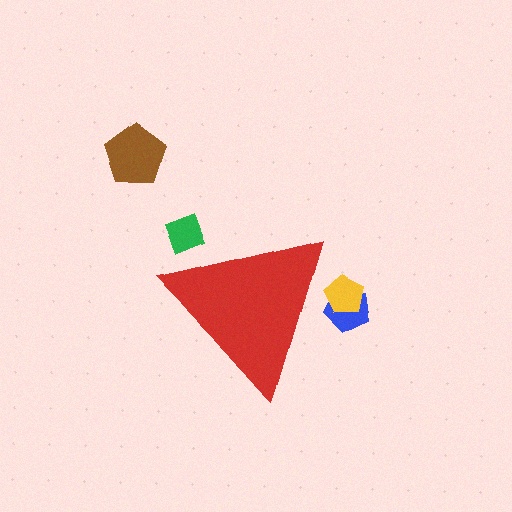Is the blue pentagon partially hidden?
Yes, the blue pentagon is partially hidden behind the red triangle.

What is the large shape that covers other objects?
A red triangle.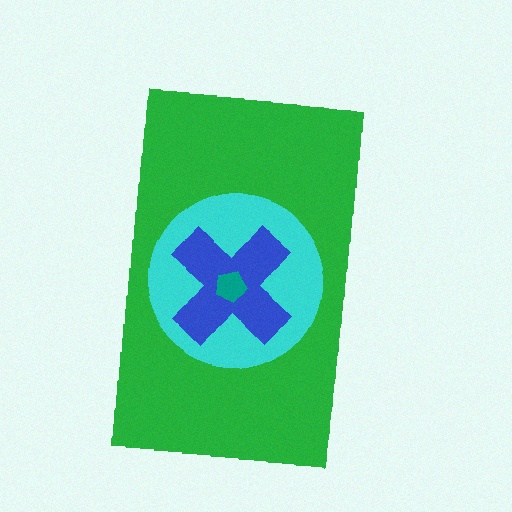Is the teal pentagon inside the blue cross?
Yes.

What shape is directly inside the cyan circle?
The blue cross.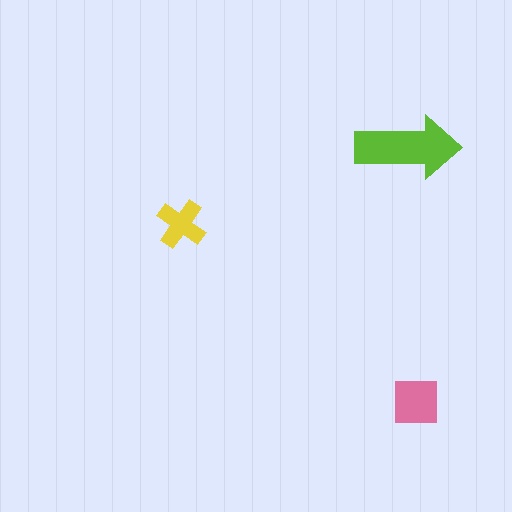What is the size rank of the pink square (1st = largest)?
2nd.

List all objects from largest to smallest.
The lime arrow, the pink square, the yellow cross.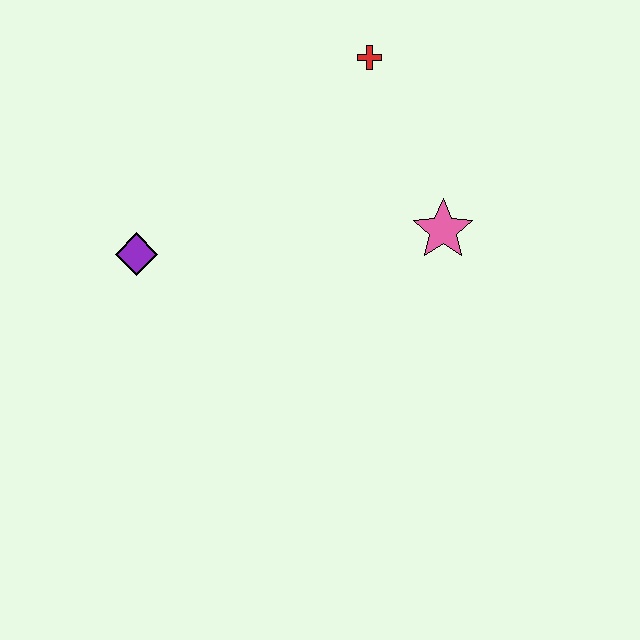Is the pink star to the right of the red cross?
Yes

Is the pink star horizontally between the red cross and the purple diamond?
No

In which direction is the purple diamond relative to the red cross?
The purple diamond is to the left of the red cross.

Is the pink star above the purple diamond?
Yes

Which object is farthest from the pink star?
The purple diamond is farthest from the pink star.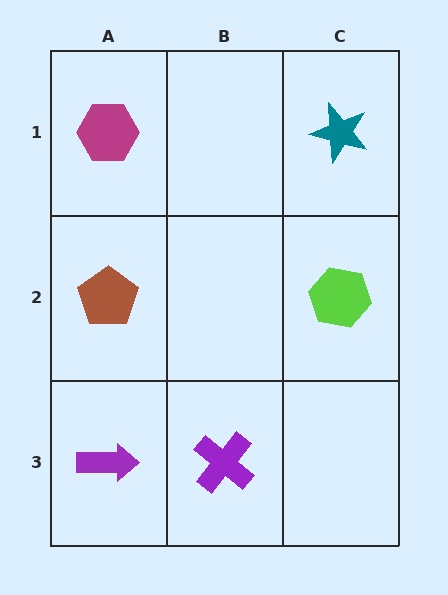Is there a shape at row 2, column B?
No, that cell is empty.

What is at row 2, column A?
A brown pentagon.